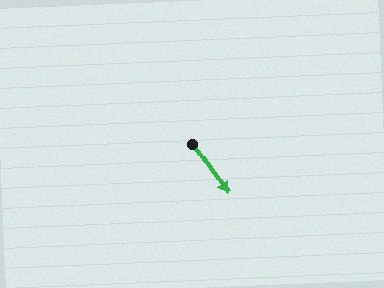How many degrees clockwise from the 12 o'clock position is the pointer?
Approximately 145 degrees.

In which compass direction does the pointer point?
Southeast.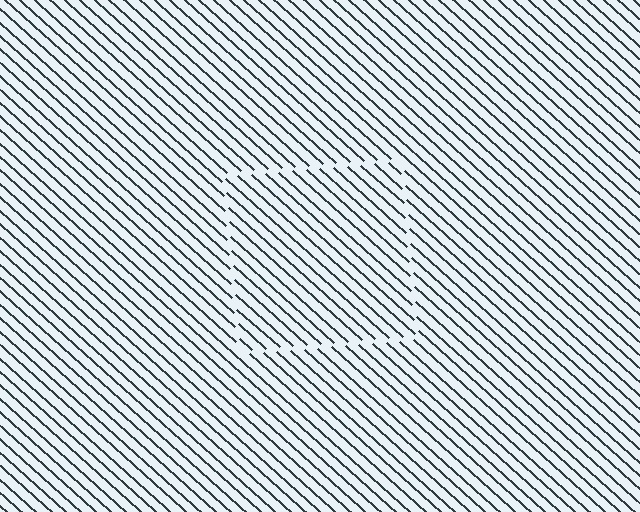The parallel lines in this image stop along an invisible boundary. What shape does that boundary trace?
An illusory square. The interior of the shape contains the same grating, shifted by half a period — the contour is defined by the phase discontinuity where line-ends from the inner and outer gratings abut.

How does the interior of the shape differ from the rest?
The interior of the shape contains the same grating, shifted by half a period — the contour is defined by the phase discontinuity where line-ends from the inner and outer gratings abut.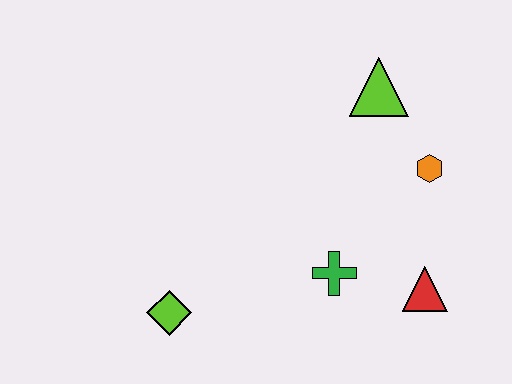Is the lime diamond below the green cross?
Yes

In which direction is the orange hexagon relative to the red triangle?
The orange hexagon is above the red triangle.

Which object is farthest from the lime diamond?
The lime triangle is farthest from the lime diamond.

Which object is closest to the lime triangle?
The orange hexagon is closest to the lime triangle.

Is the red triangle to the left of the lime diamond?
No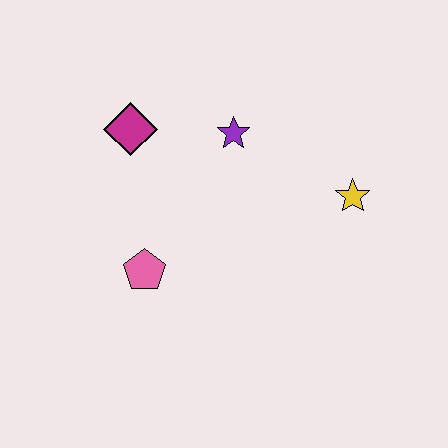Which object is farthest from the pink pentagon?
The yellow star is farthest from the pink pentagon.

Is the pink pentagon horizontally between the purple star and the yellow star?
No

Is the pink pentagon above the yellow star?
No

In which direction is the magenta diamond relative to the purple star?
The magenta diamond is to the left of the purple star.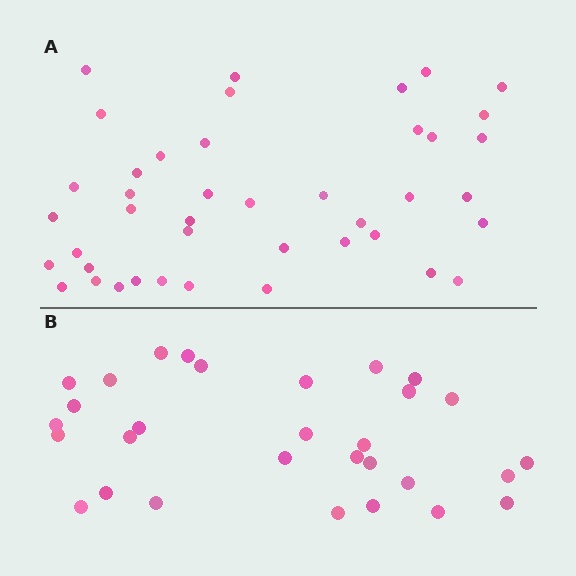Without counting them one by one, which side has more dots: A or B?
Region A (the top region) has more dots.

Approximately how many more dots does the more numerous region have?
Region A has roughly 12 or so more dots than region B.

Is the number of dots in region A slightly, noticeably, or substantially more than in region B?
Region A has noticeably more, but not dramatically so. The ratio is roughly 1.4 to 1.